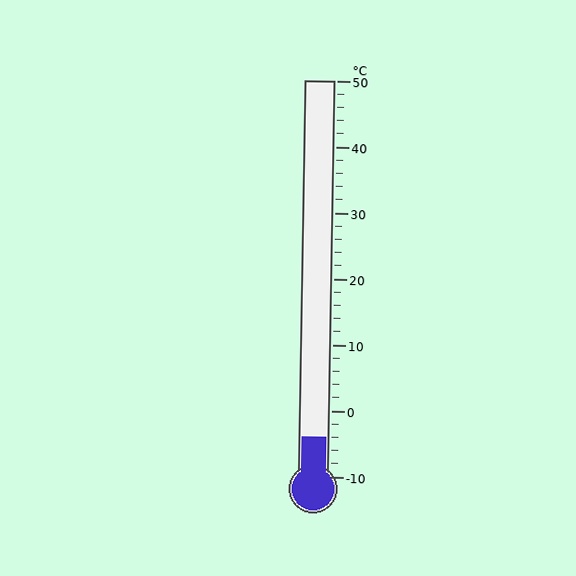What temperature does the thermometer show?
The thermometer shows approximately -4°C.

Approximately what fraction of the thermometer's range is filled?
The thermometer is filled to approximately 10% of its range.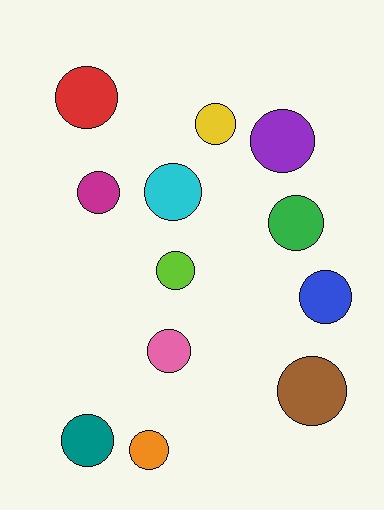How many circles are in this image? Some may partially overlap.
There are 12 circles.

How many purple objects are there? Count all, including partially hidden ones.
There is 1 purple object.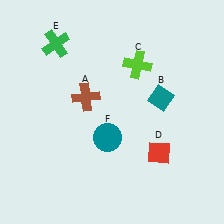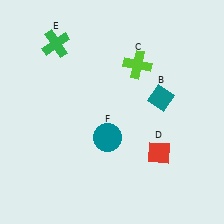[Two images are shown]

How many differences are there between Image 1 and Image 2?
There is 1 difference between the two images.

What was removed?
The brown cross (A) was removed in Image 2.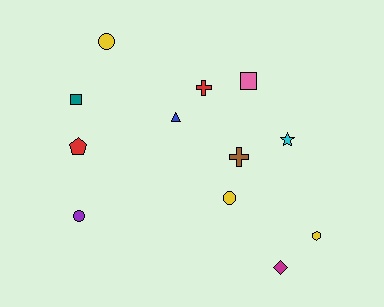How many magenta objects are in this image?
There is 1 magenta object.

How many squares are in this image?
There are 2 squares.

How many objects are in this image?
There are 12 objects.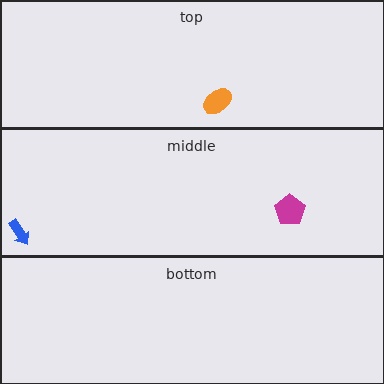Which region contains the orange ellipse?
The top region.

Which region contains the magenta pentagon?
The middle region.